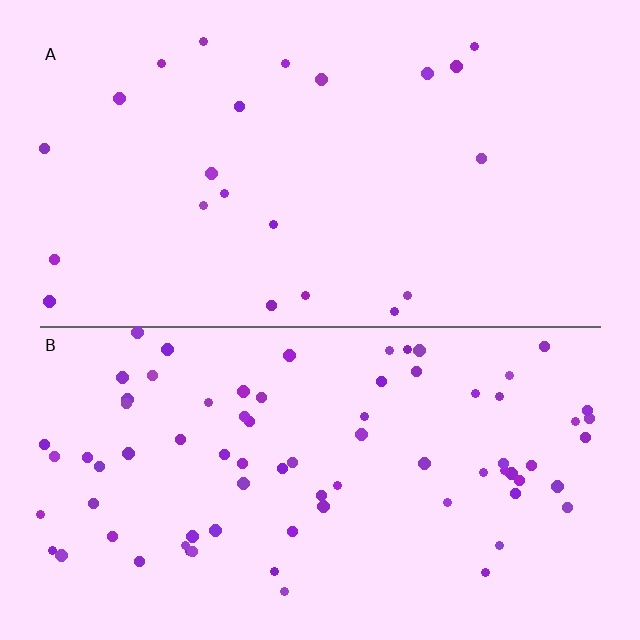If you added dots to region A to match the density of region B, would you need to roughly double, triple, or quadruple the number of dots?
Approximately triple.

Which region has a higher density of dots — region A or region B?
B (the bottom).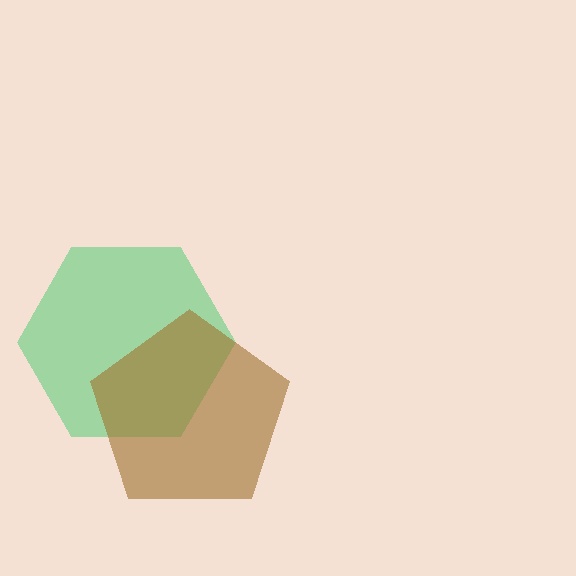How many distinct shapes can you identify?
There are 2 distinct shapes: a green hexagon, a brown pentagon.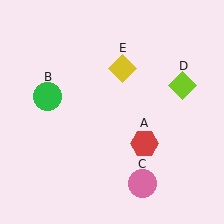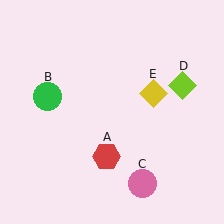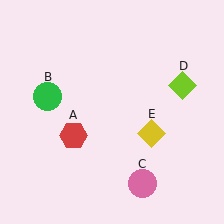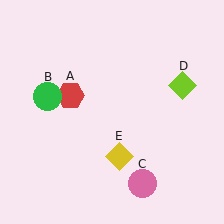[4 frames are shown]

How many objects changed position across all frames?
2 objects changed position: red hexagon (object A), yellow diamond (object E).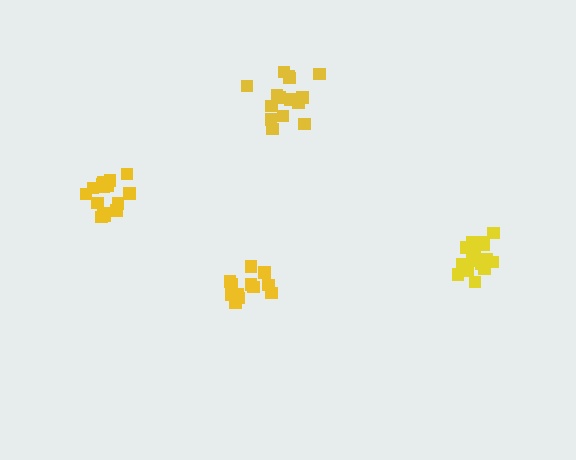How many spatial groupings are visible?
There are 4 spatial groupings.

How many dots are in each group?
Group 1: 18 dots, Group 2: 15 dots, Group 3: 12 dots, Group 4: 16 dots (61 total).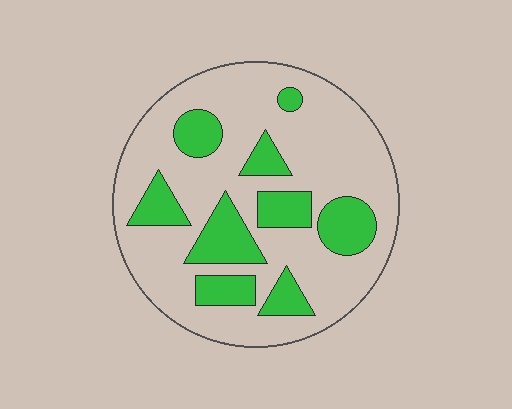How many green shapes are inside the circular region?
9.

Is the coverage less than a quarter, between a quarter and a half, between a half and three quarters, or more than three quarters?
Between a quarter and a half.